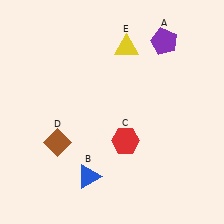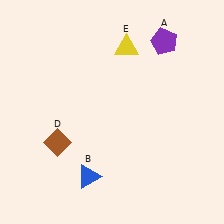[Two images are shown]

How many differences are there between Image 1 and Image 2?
There is 1 difference between the two images.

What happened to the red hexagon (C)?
The red hexagon (C) was removed in Image 2. It was in the bottom-right area of Image 1.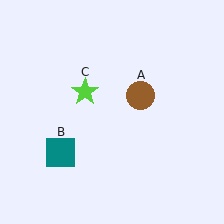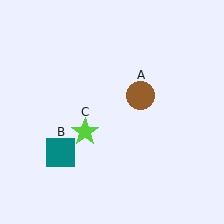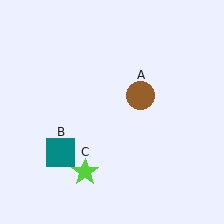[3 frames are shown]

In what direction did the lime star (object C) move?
The lime star (object C) moved down.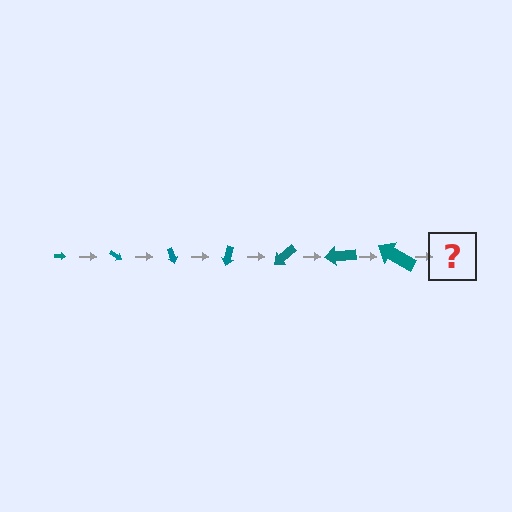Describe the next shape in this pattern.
It should be an arrow, larger than the previous one and rotated 245 degrees from the start.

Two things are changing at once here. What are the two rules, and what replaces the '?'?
The two rules are that the arrow grows larger each step and it rotates 35 degrees each step. The '?' should be an arrow, larger than the previous one and rotated 245 degrees from the start.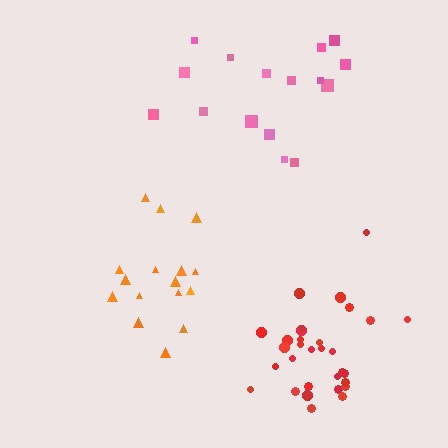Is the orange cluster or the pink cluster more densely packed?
Orange.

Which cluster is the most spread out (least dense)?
Pink.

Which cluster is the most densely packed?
Red.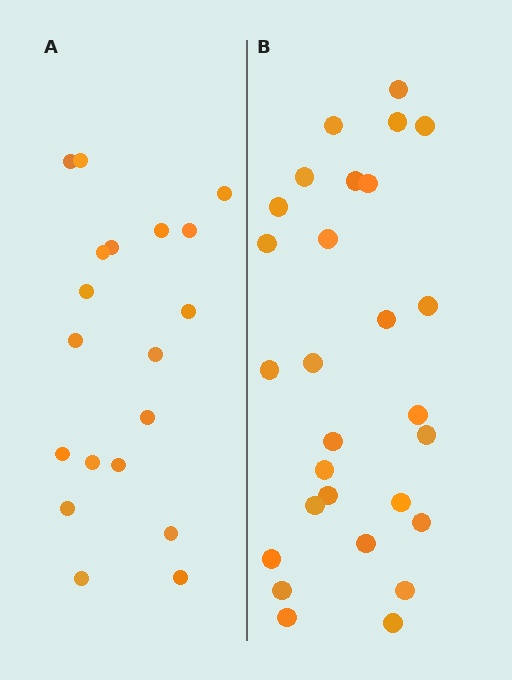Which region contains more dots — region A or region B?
Region B (the right region) has more dots.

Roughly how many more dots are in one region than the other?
Region B has roughly 8 or so more dots than region A.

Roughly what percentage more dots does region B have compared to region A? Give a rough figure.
About 45% more.